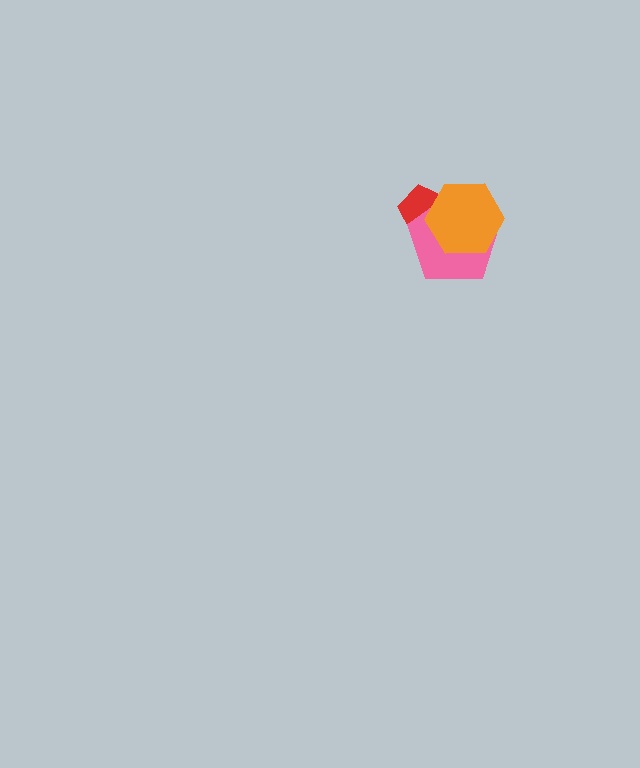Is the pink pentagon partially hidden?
Yes, it is partially covered by another shape.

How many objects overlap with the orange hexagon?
2 objects overlap with the orange hexagon.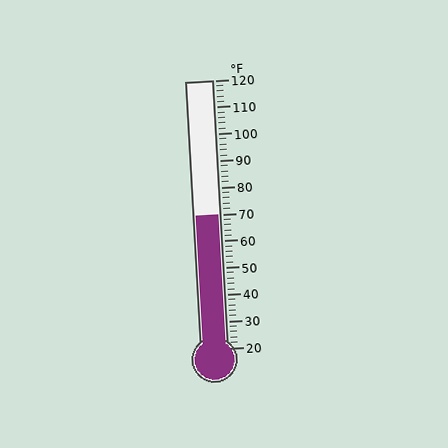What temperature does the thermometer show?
The thermometer shows approximately 70°F.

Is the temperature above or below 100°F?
The temperature is below 100°F.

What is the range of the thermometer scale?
The thermometer scale ranges from 20°F to 120°F.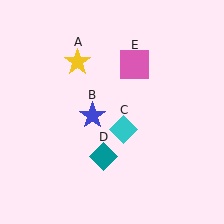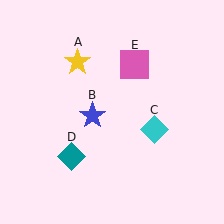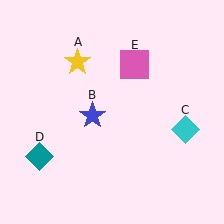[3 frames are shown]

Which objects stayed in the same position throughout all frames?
Yellow star (object A) and blue star (object B) and pink square (object E) remained stationary.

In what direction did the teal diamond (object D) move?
The teal diamond (object D) moved left.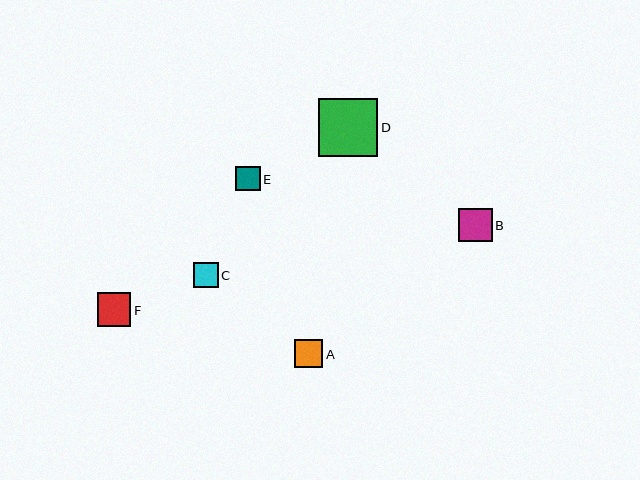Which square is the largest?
Square D is the largest with a size of approximately 59 pixels.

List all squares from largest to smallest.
From largest to smallest: D, F, B, A, C, E.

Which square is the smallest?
Square E is the smallest with a size of approximately 25 pixels.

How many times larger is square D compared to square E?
Square D is approximately 2.4 times the size of square E.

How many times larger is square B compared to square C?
Square B is approximately 1.3 times the size of square C.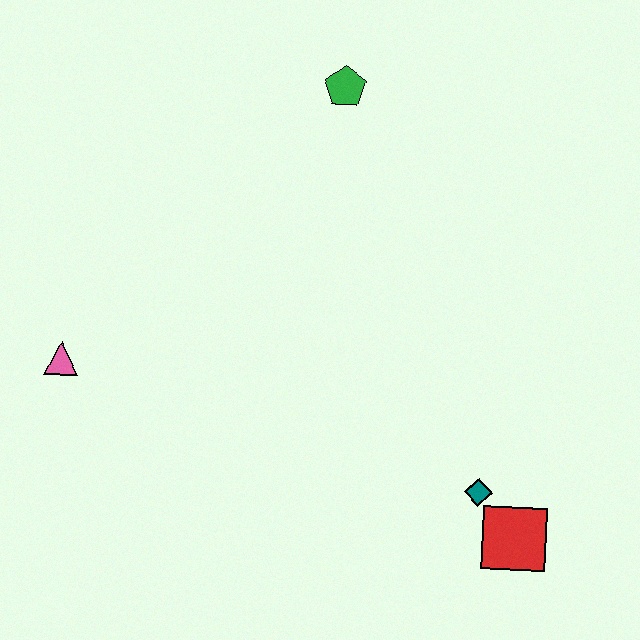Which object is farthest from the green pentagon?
The red square is farthest from the green pentagon.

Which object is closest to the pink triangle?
The green pentagon is closest to the pink triangle.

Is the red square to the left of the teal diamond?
No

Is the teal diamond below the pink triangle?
Yes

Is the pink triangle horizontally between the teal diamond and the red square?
No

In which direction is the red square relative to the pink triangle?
The red square is to the right of the pink triangle.